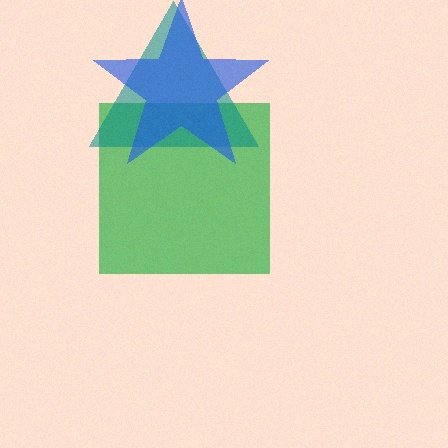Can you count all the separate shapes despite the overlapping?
Yes, there are 3 separate shapes.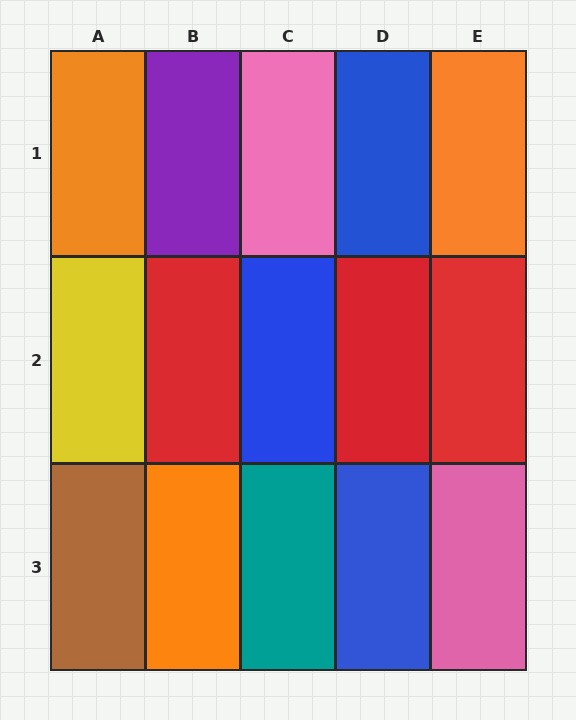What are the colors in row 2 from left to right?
Yellow, red, blue, red, red.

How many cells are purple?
1 cell is purple.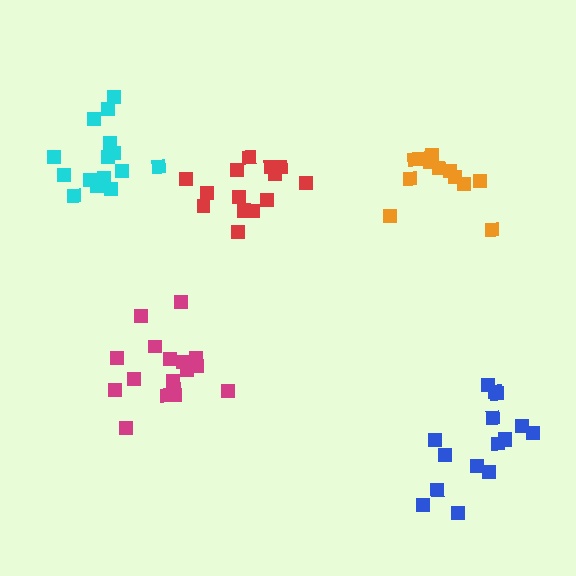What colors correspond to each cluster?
The clusters are colored: orange, magenta, red, cyan, blue.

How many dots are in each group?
Group 1: 13 dots, Group 2: 17 dots, Group 3: 14 dots, Group 4: 15 dots, Group 5: 16 dots (75 total).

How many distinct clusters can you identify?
There are 5 distinct clusters.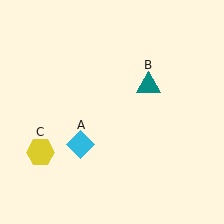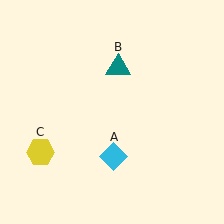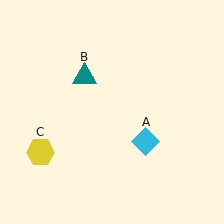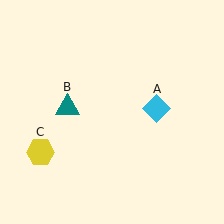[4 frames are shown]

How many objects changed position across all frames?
2 objects changed position: cyan diamond (object A), teal triangle (object B).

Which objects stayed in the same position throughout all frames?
Yellow hexagon (object C) remained stationary.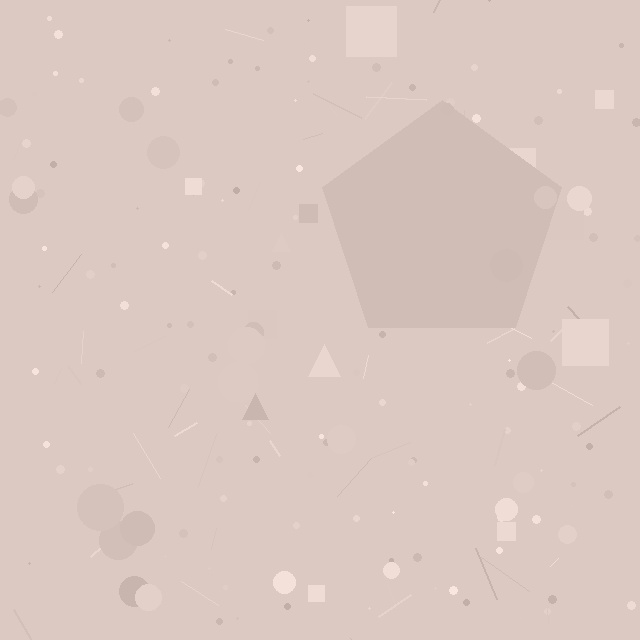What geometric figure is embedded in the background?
A pentagon is embedded in the background.